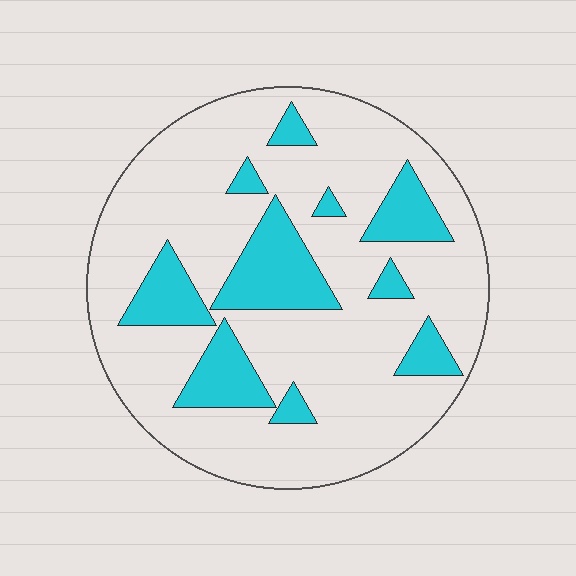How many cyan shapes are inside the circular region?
10.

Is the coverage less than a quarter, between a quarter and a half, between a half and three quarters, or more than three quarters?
Less than a quarter.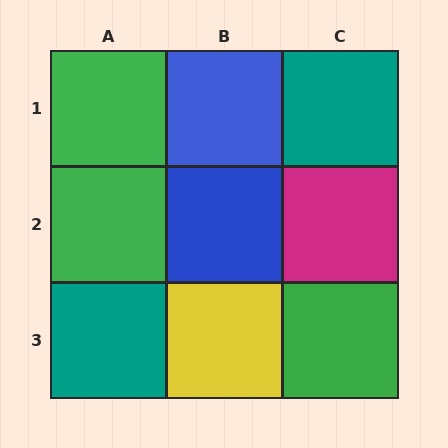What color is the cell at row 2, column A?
Green.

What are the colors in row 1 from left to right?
Green, blue, teal.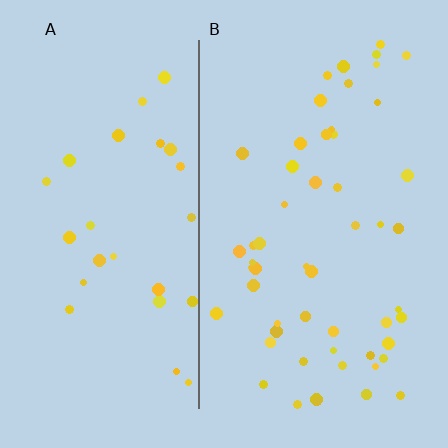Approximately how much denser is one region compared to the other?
Approximately 2.0× — region B over region A.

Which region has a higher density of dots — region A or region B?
B (the right).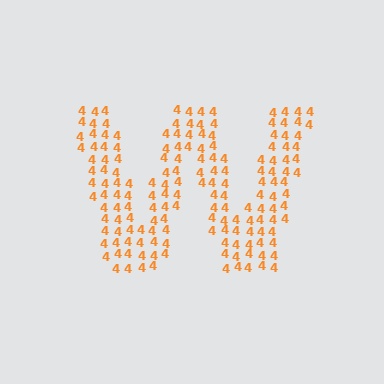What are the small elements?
The small elements are digit 4's.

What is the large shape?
The large shape is the letter W.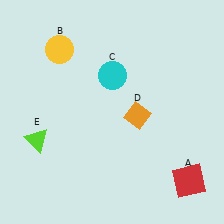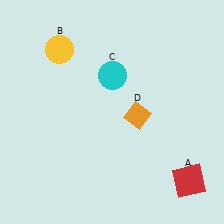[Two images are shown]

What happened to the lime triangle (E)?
The lime triangle (E) was removed in Image 2. It was in the bottom-left area of Image 1.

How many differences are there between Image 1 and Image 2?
There is 1 difference between the two images.